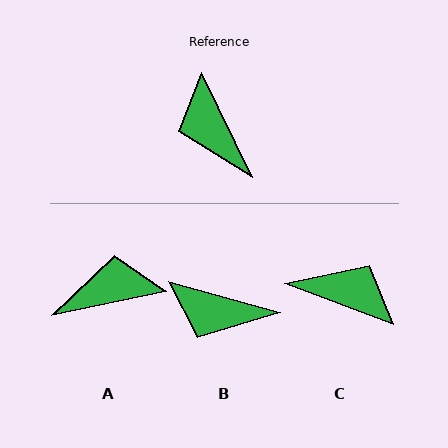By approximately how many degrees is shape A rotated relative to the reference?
Approximately 104 degrees clockwise.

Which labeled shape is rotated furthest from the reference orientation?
C, about 137 degrees away.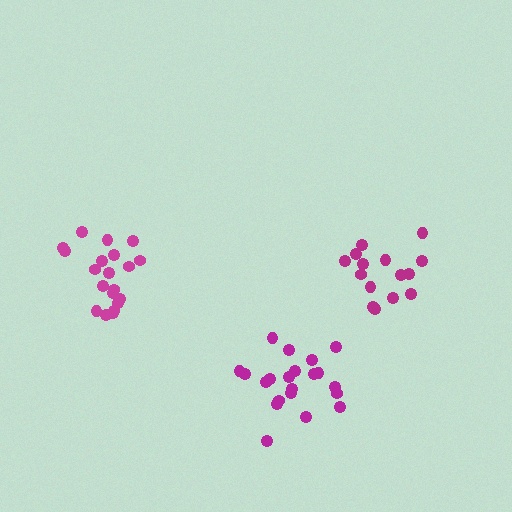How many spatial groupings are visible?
There are 3 spatial groupings.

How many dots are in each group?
Group 1: 15 dots, Group 2: 21 dots, Group 3: 20 dots (56 total).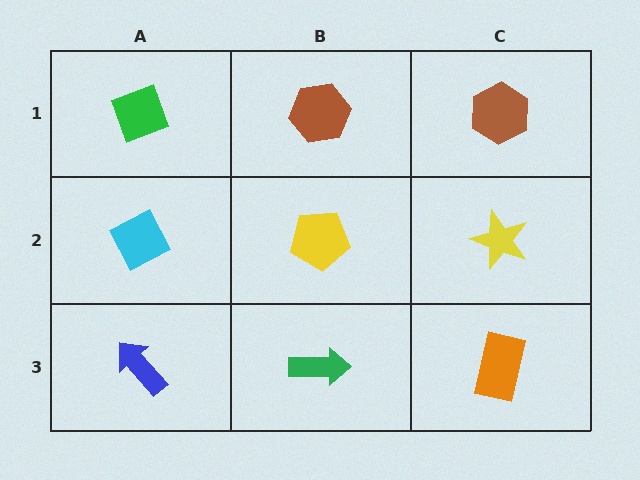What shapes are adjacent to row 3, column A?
A cyan diamond (row 2, column A), a green arrow (row 3, column B).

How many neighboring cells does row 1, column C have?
2.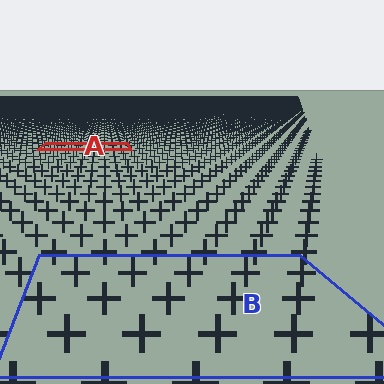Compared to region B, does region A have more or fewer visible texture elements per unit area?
Region A has more texture elements per unit area — they are packed more densely because it is farther away.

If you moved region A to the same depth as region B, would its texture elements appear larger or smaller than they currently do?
They would appear larger. At a closer depth, the same texture elements are projected at a bigger on-screen size.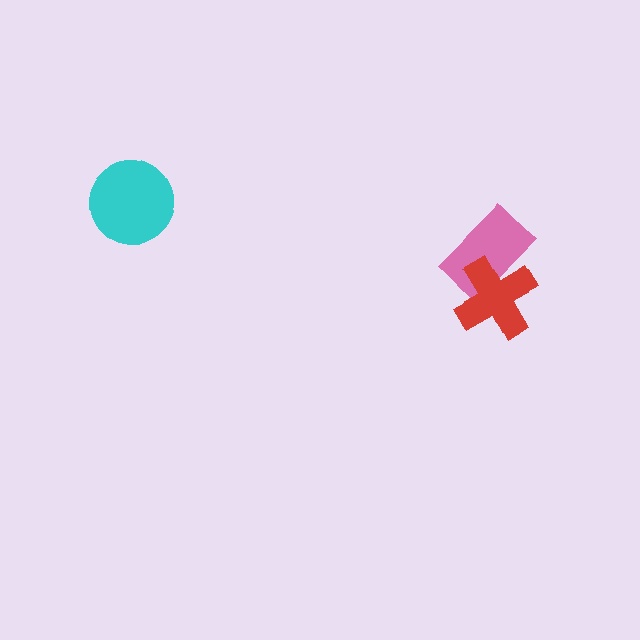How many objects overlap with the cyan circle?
0 objects overlap with the cyan circle.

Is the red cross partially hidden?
No, no other shape covers it.